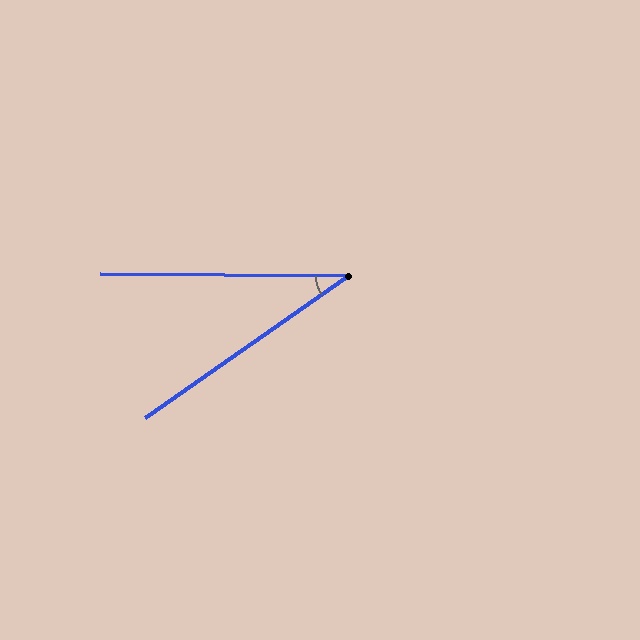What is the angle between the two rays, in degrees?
Approximately 35 degrees.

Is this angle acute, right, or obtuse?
It is acute.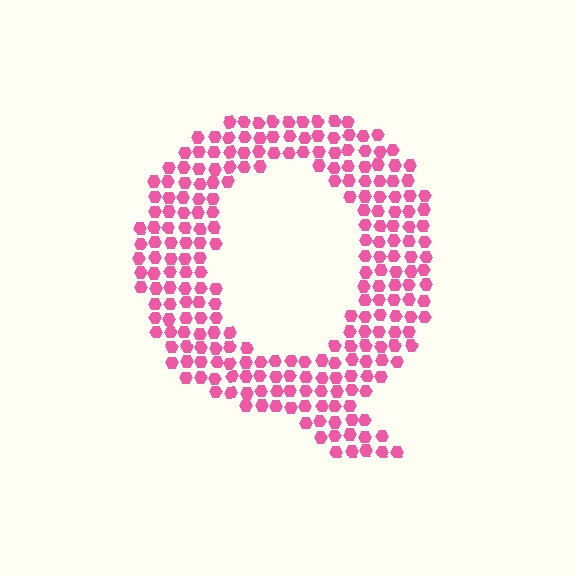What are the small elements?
The small elements are hexagons.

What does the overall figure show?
The overall figure shows the letter Q.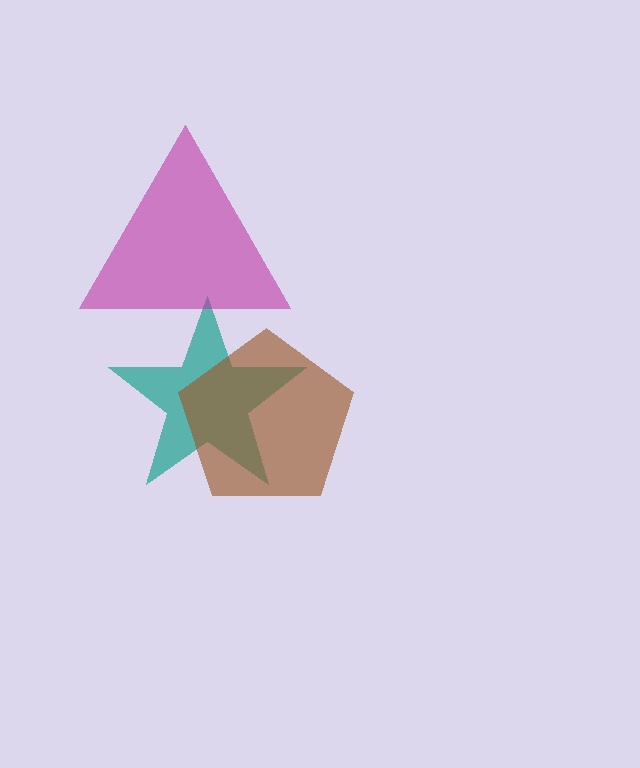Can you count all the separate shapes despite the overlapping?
Yes, there are 3 separate shapes.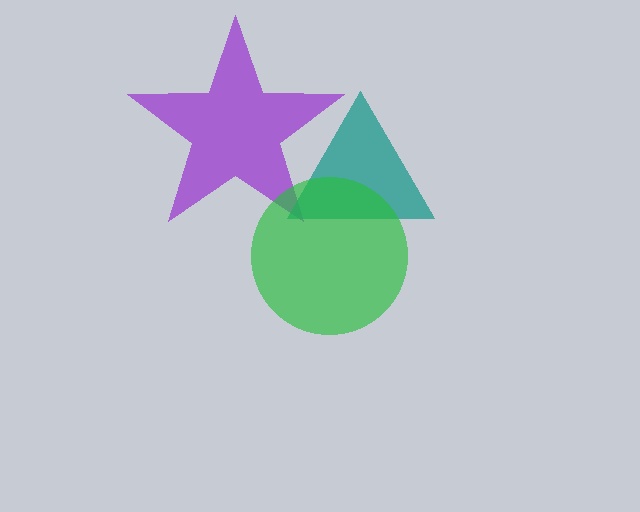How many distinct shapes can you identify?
There are 3 distinct shapes: a purple star, a teal triangle, a green circle.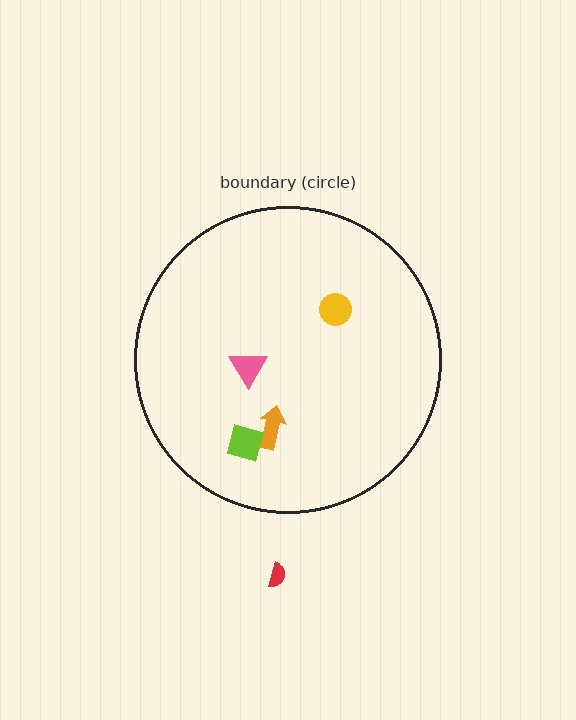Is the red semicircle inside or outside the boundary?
Outside.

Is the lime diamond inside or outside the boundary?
Inside.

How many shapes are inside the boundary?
4 inside, 1 outside.